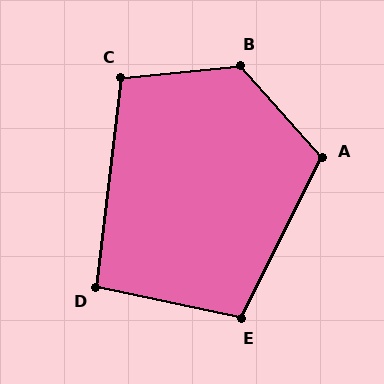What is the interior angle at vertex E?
Approximately 105 degrees (obtuse).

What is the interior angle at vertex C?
Approximately 102 degrees (obtuse).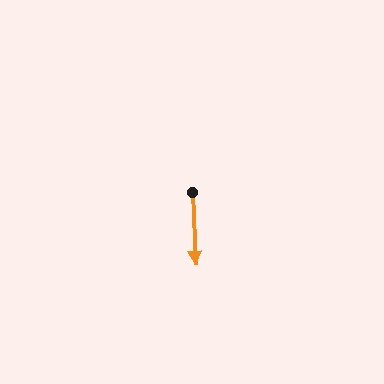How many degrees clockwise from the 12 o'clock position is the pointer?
Approximately 178 degrees.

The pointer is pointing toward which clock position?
Roughly 6 o'clock.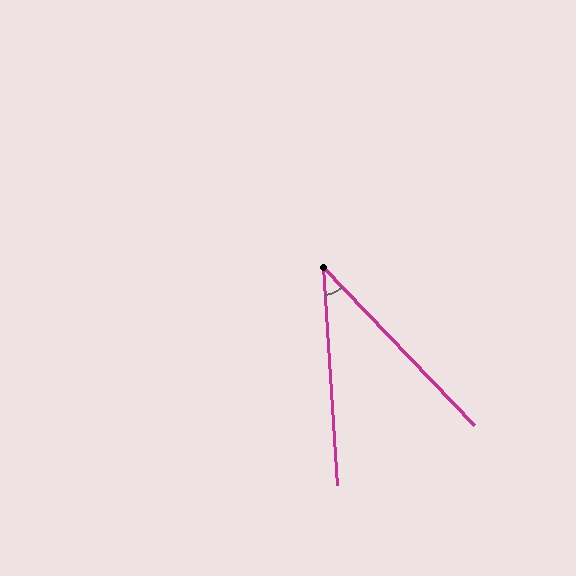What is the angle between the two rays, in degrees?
Approximately 40 degrees.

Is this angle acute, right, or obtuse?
It is acute.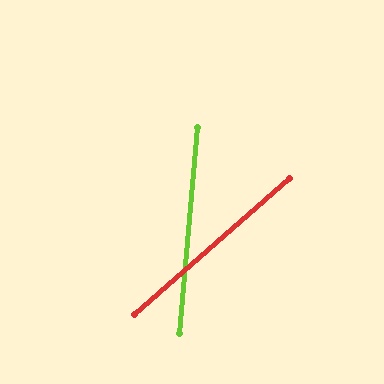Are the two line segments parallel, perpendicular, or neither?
Neither parallel nor perpendicular — they differ by about 44°.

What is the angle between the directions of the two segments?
Approximately 44 degrees.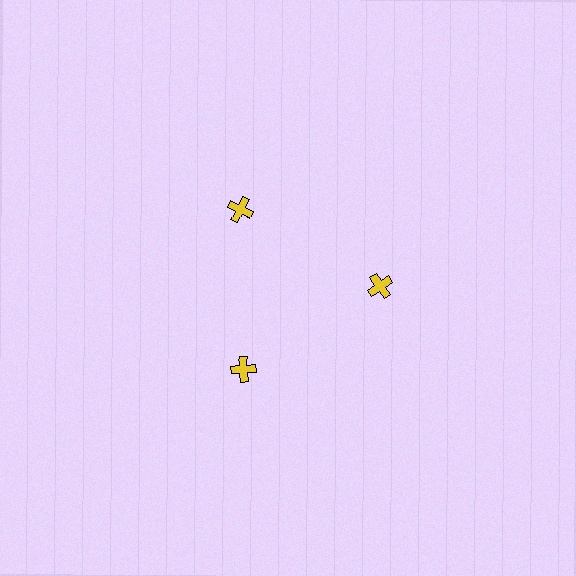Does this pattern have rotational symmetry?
Yes, this pattern has 3-fold rotational symmetry. It looks the same after rotating 120 degrees around the center.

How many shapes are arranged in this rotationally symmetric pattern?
There are 3 shapes, arranged in 3 groups of 1.